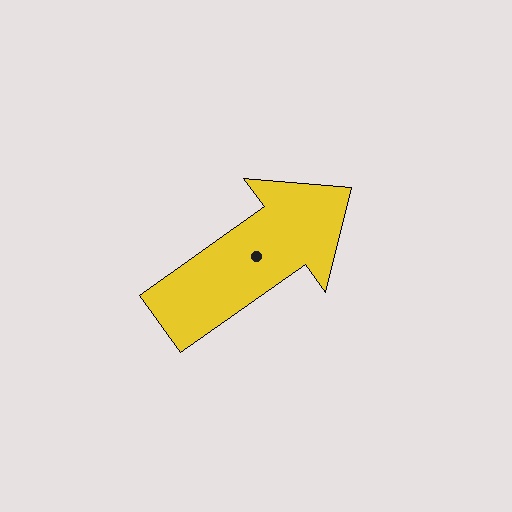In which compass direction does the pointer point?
Northeast.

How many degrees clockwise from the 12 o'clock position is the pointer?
Approximately 55 degrees.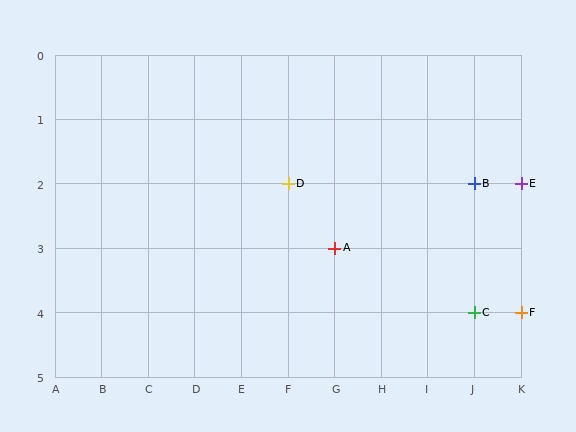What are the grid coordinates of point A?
Point A is at grid coordinates (G, 3).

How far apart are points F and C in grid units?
Points F and C are 1 column apart.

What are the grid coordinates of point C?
Point C is at grid coordinates (J, 4).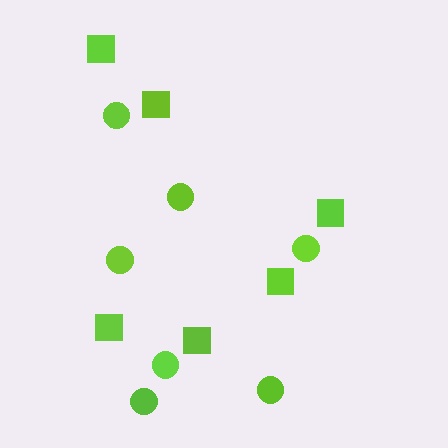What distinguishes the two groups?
There are 2 groups: one group of circles (7) and one group of squares (6).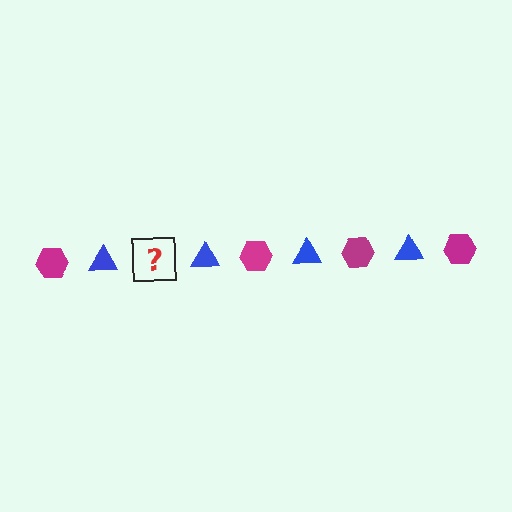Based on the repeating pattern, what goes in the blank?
The blank should be a magenta hexagon.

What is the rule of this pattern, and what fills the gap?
The rule is that the pattern alternates between magenta hexagon and blue triangle. The gap should be filled with a magenta hexagon.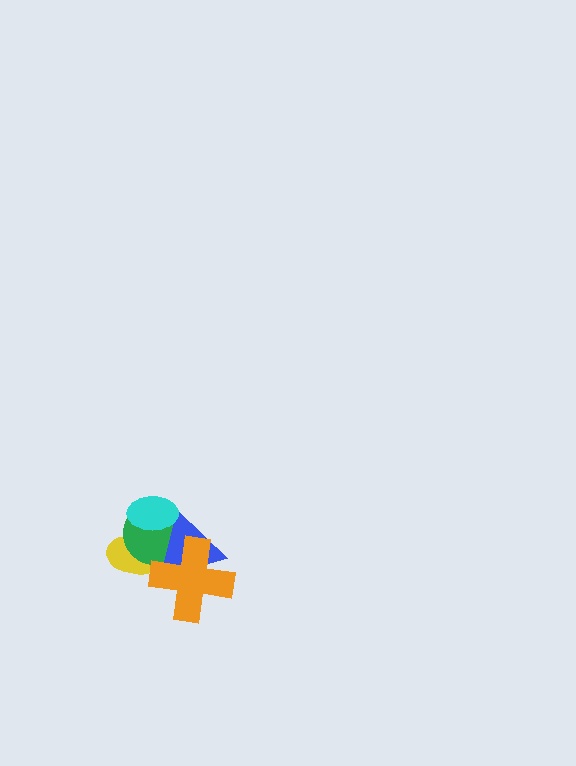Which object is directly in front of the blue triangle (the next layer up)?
The orange cross is directly in front of the blue triangle.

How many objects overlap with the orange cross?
3 objects overlap with the orange cross.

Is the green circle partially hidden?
Yes, it is partially covered by another shape.